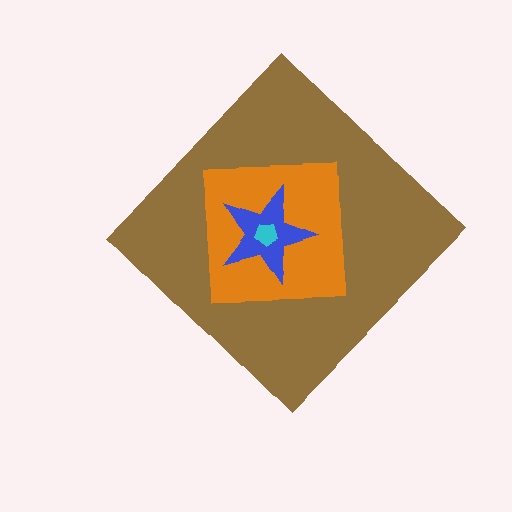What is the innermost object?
The cyan pentagon.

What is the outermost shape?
The brown diamond.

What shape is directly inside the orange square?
The blue star.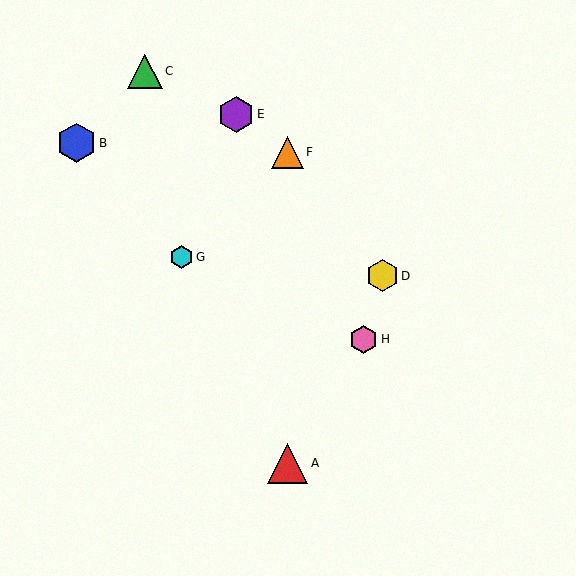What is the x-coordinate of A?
Object A is at x≈287.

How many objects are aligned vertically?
2 objects (A, F) are aligned vertically.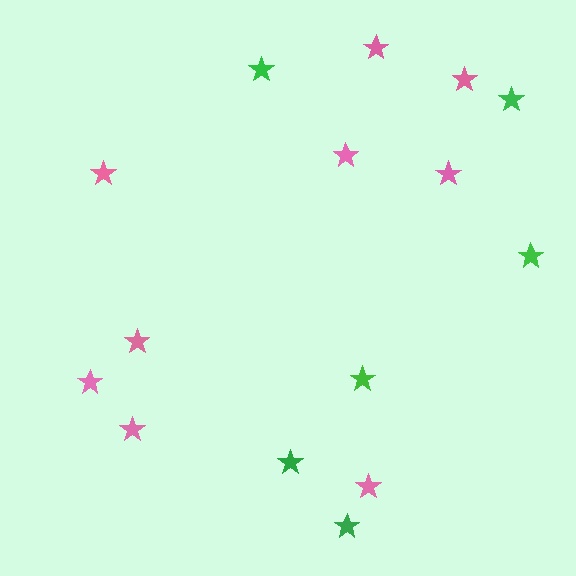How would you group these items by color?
There are 2 groups: one group of green stars (6) and one group of pink stars (9).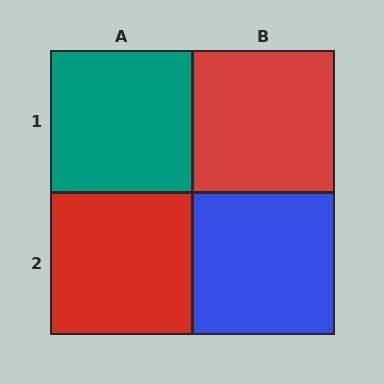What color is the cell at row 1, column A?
Teal.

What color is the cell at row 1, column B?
Red.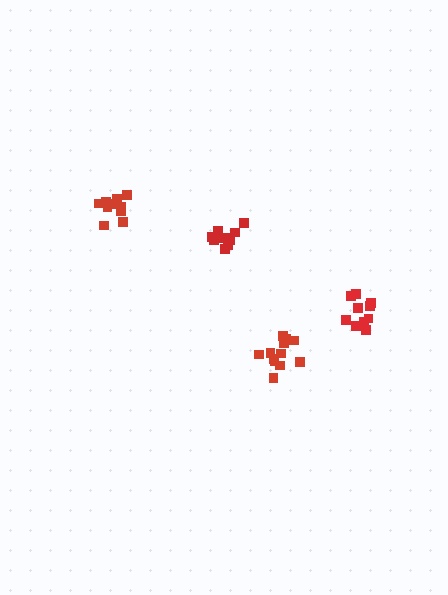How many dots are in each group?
Group 1: 10 dots, Group 2: 10 dots, Group 3: 12 dots, Group 4: 11 dots (43 total).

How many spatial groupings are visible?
There are 4 spatial groupings.